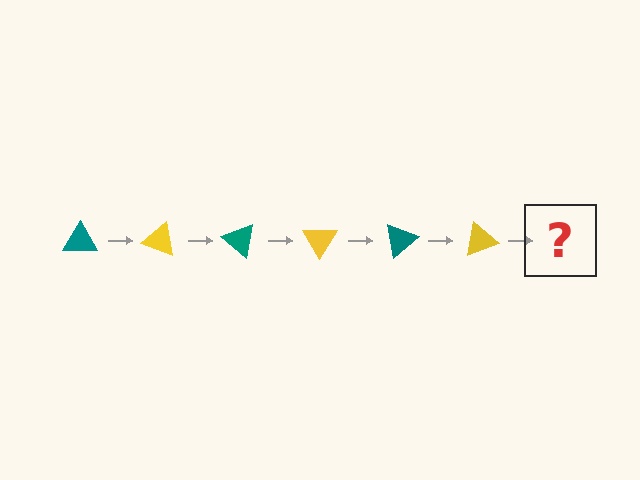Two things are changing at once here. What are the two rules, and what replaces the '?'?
The two rules are that it rotates 20 degrees each step and the color cycles through teal and yellow. The '?' should be a teal triangle, rotated 120 degrees from the start.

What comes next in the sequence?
The next element should be a teal triangle, rotated 120 degrees from the start.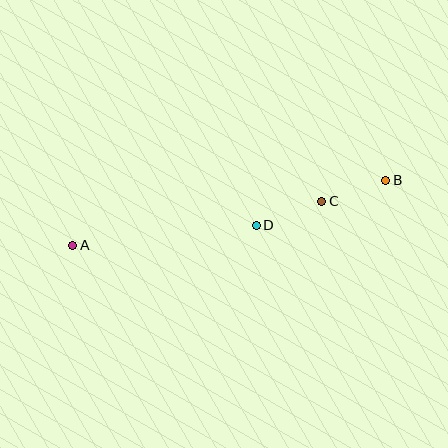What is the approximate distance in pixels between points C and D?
The distance between C and D is approximately 70 pixels.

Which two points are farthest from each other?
Points A and B are farthest from each other.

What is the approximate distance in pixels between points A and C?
The distance between A and C is approximately 253 pixels.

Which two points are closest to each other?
Points B and C are closest to each other.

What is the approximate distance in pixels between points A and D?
The distance between A and D is approximately 185 pixels.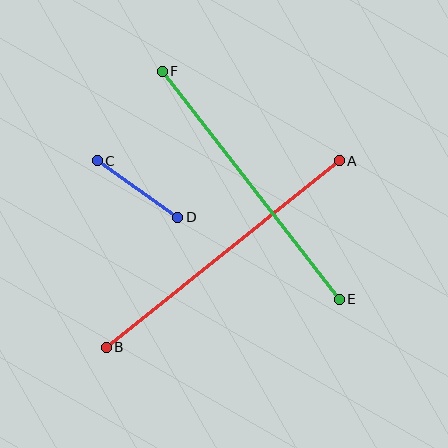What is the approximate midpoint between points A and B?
The midpoint is at approximately (223, 254) pixels.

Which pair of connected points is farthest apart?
Points A and B are farthest apart.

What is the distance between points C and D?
The distance is approximately 98 pixels.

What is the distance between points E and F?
The distance is approximately 289 pixels.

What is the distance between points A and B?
The distance is approximately 298 pixels.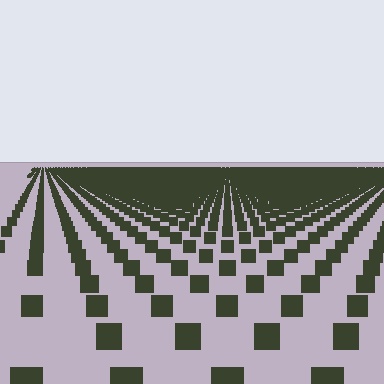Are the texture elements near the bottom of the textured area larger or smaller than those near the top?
Larger. Near the bottom, elements are closer to the viewer and appear at a bigger on-screen size.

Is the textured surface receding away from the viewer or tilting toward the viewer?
The surface is receding away from the viewer. Texture elements get smaller and denser toward the top.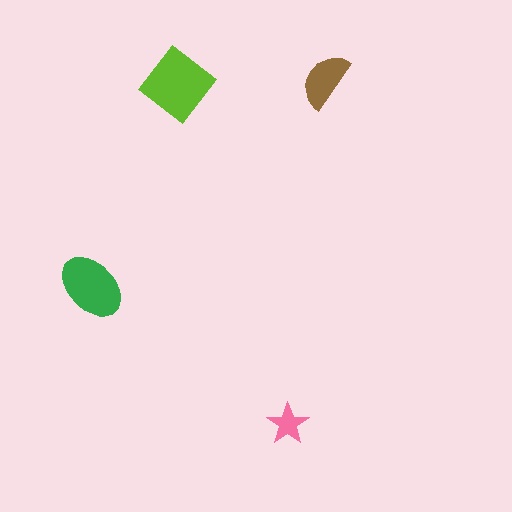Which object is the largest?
The lime diamond.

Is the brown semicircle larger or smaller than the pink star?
Larger.